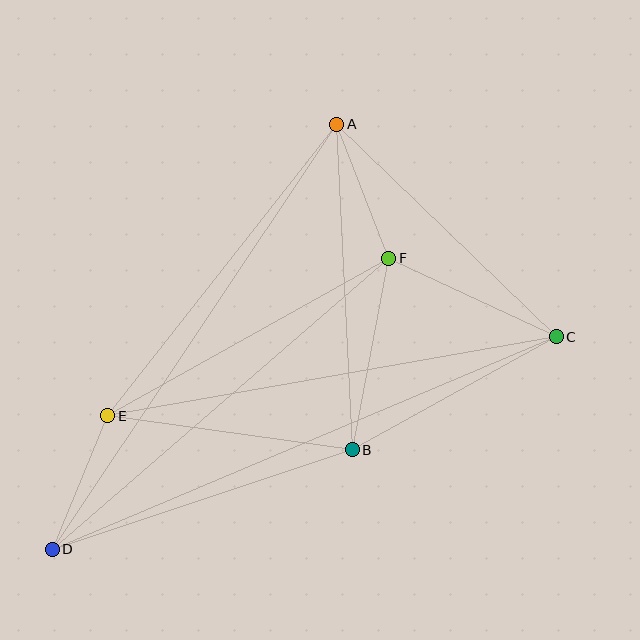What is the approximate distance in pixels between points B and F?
The distance between B and F is approximately 195 pixels.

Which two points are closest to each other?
Points A and F are closest to each other.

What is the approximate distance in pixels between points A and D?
The distance between A and D is approximately 512 pixels.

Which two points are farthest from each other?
Points C and D are farthest from each other.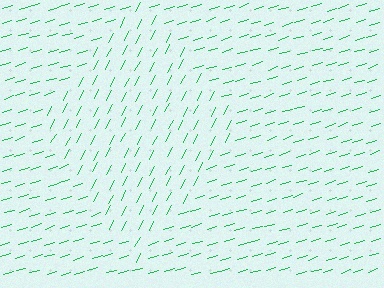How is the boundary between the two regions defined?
The boundary is defined purely by a change in line orientation (approximately 45 degrees difference). All lines are the same color and thickness.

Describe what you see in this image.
The image is filled with small green line segments. A diamond region in the image has lines oriented differently from the surrounding lines, creating a visible texture boundary.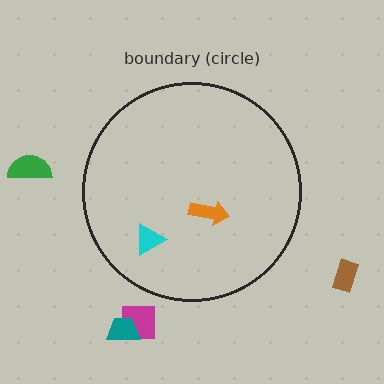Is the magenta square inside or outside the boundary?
Outside.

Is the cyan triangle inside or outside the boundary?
Inside.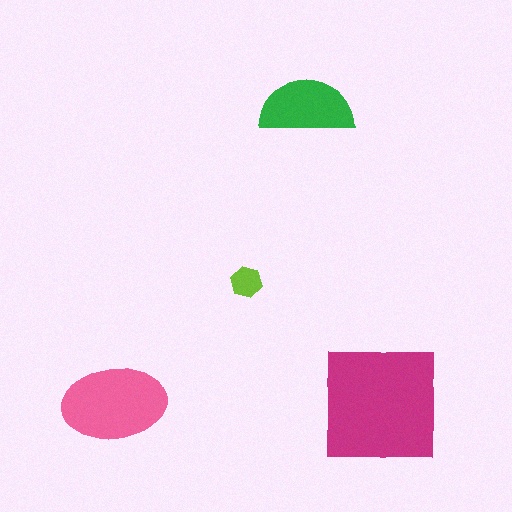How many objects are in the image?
There are 4 objects in the image.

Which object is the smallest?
The lime hexagon.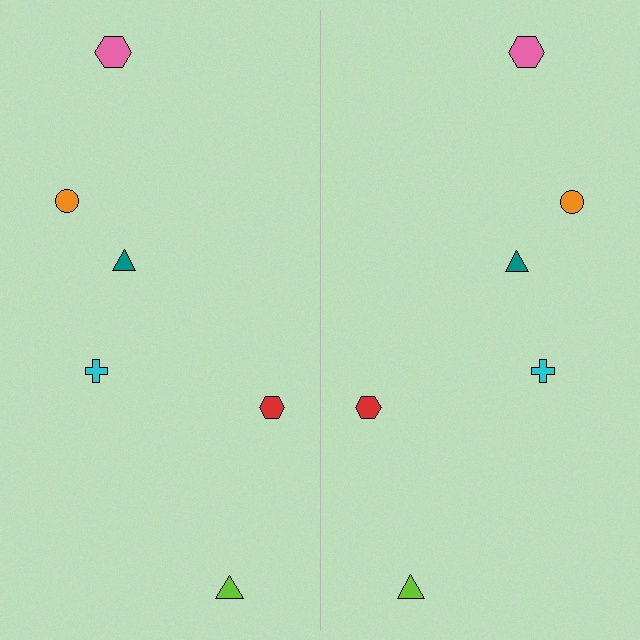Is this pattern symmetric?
Yes, this pattern has bilateral (reflection) symmetry.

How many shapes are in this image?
There are 12 shapes in this image.